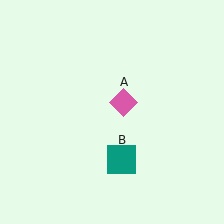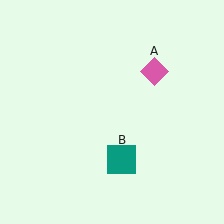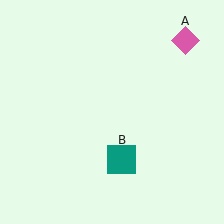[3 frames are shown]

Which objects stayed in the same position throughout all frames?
Teal square (object B) remained stationary.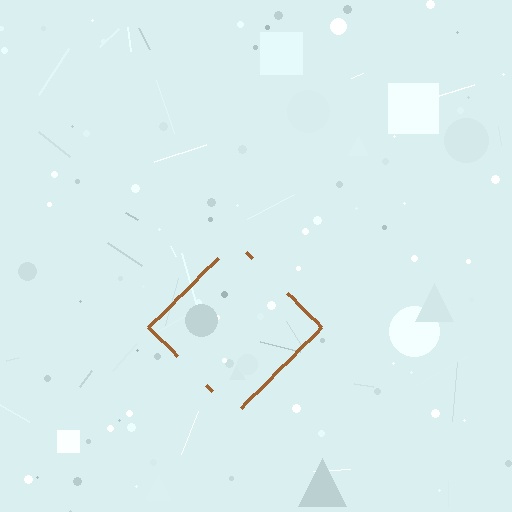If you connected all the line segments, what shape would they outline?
They would outline a diamond.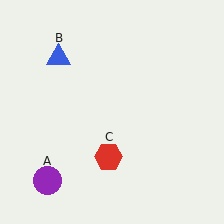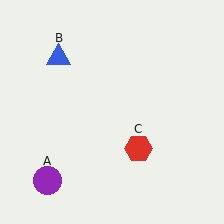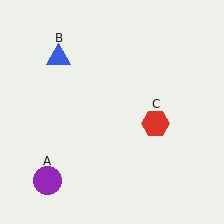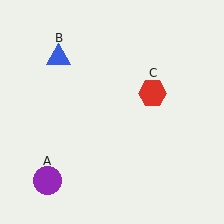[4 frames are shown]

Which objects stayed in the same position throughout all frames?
Purple circle (object A) and blue triangle (object B) remained stationary.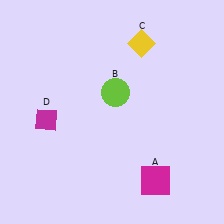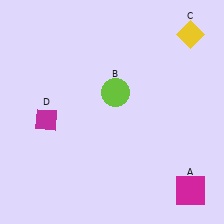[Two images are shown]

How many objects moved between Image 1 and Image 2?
2 objects moved between the two images.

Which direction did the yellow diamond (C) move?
The yellow diamond (C) moved right.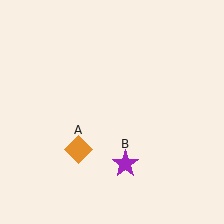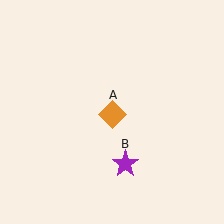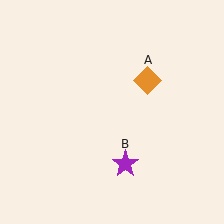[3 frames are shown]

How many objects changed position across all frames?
1 object changed position: orange diamond (object A).